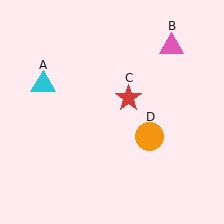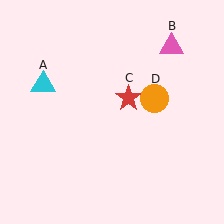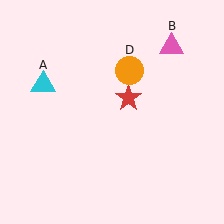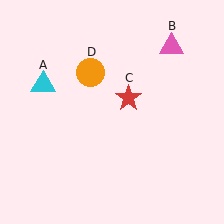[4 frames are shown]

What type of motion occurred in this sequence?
The orange circle (object D) rotated counterclockwise around the center of the scene.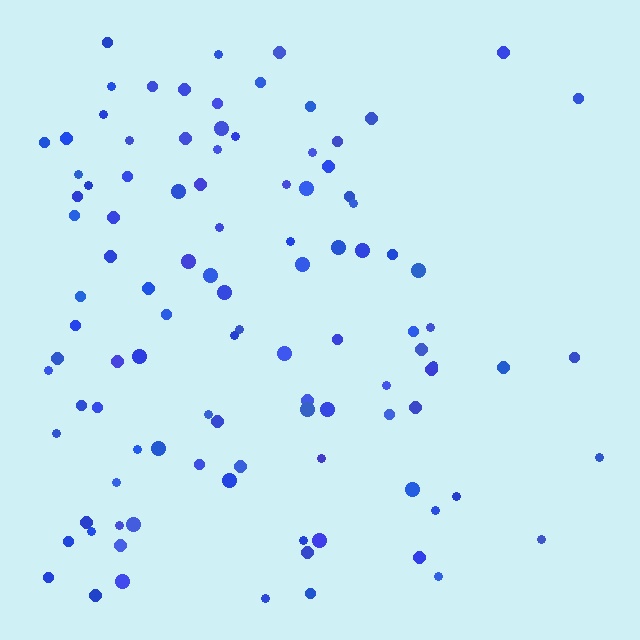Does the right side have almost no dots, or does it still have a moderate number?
Still a moderate number, just noticeably fewer than the left.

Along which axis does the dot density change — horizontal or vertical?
Horizontal.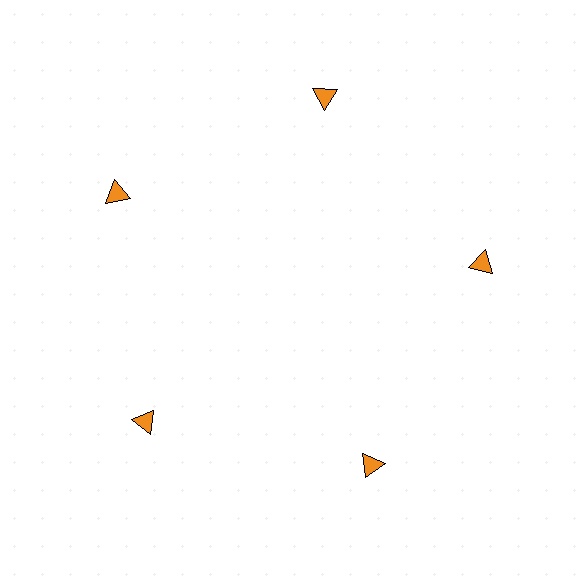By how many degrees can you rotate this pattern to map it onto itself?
The pattern maps onto itself every 72 degrees of rotation.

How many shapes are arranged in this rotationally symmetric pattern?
There are 5 shapes, arranged in 5 groups of 1.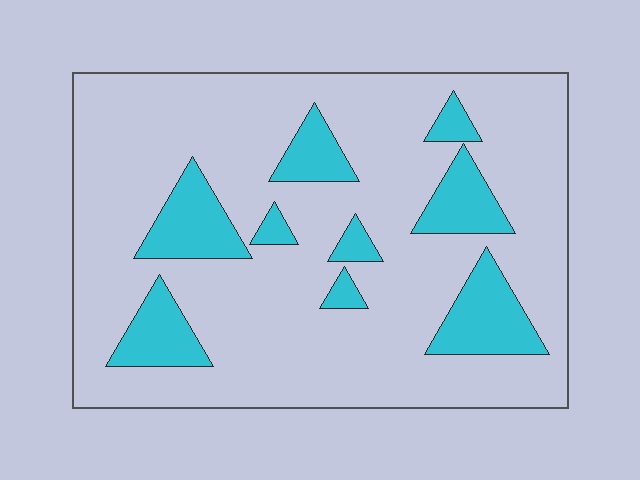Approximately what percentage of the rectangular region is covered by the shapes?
Approximately 20%.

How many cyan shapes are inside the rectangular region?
9.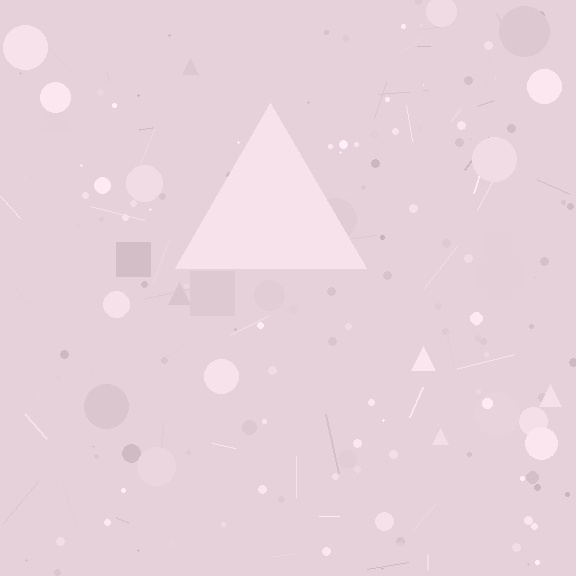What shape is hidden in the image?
A triangle is hidden in the image.